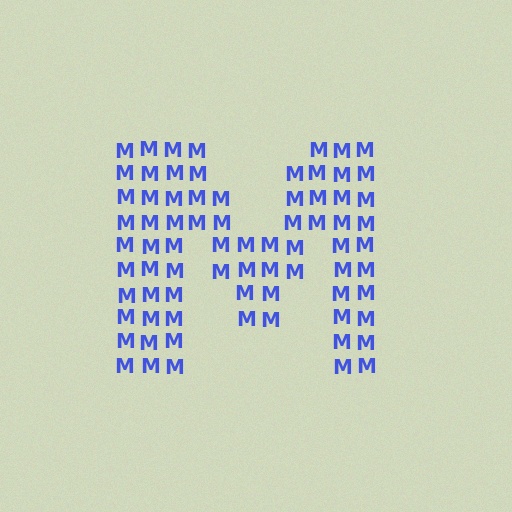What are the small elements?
The small elements are letter M's.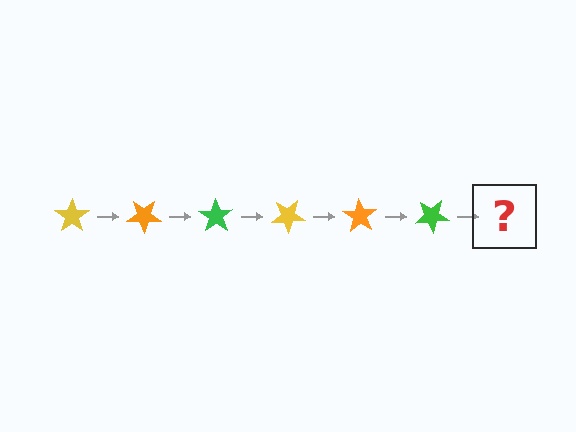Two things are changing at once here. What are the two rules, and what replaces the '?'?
The two rules are that it rotates 35 degrees each step and the color cycles through yellow, orange, and green. The '?' should be a yellow star, rotated 210 degrees from the start.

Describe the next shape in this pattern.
It should be a yellow star, rotated 210 degrees from the start.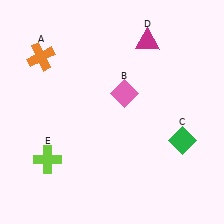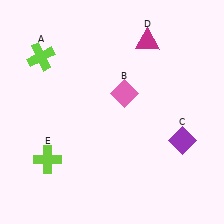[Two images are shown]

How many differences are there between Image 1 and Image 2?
There are 2 differences between the two images.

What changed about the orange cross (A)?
In Image 1, A is orange. In Image 2, it changed to lime.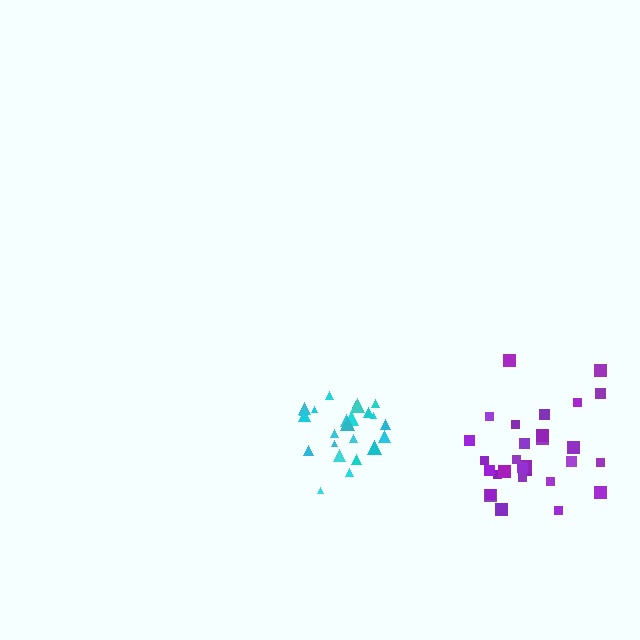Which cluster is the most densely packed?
Cyan.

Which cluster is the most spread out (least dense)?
Purple.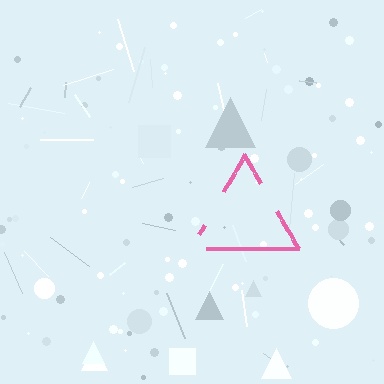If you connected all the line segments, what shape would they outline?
They would outline a triangle.